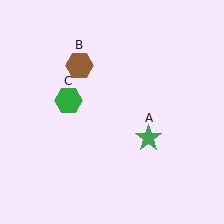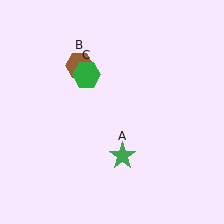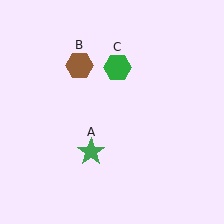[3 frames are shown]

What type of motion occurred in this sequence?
The green star (object A), green hexagon (object C) rotated clockwise around the center of the scene.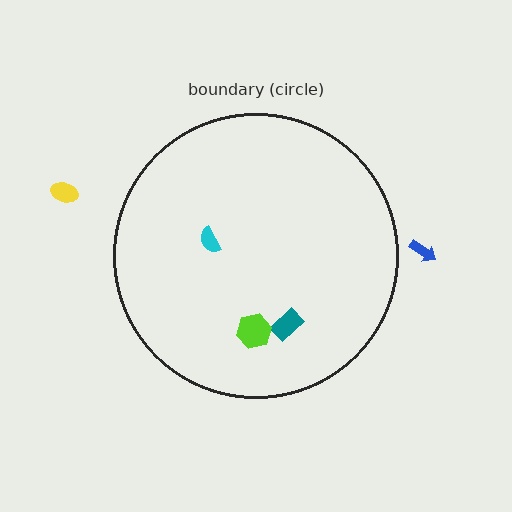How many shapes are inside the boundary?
3 inside, 2 outside.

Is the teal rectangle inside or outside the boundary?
Inside.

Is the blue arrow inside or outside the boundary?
Outside.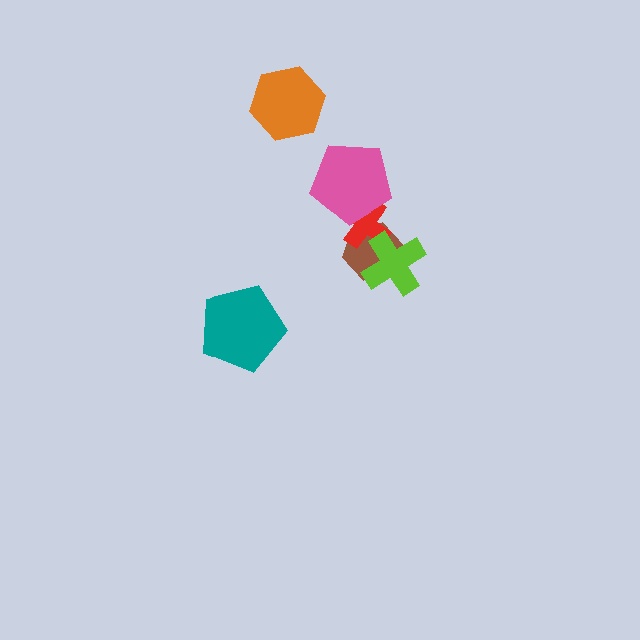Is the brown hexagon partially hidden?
Yes, it is partially covered by another shape.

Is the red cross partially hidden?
Yes, it is partially covered by another shape.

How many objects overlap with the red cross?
3 objects overlap with the red cross.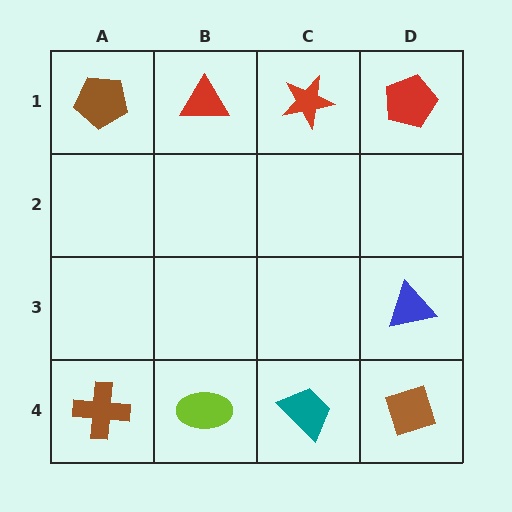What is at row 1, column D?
A red pentagon.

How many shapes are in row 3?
1 shape.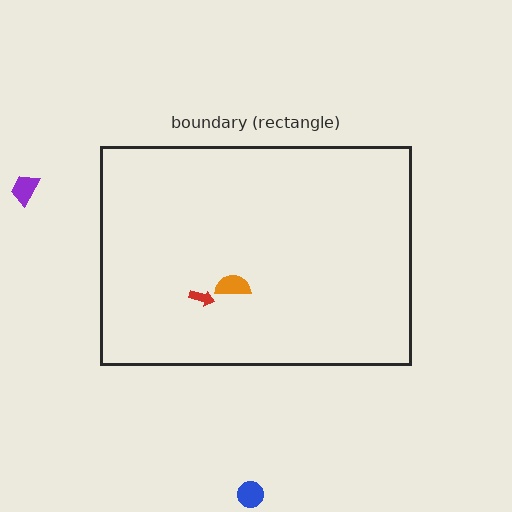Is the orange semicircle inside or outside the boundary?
Inside.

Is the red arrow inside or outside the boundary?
Inside.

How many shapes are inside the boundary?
2 inside, 2 outside.